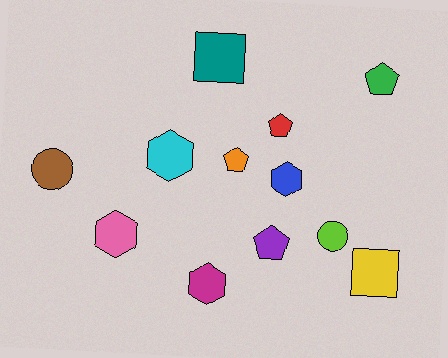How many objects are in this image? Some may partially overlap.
There are 12 objects.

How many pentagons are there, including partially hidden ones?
There are 4 pentagons.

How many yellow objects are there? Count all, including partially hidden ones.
There is 1 yellow object.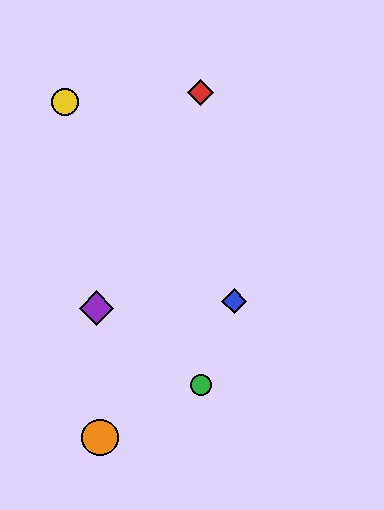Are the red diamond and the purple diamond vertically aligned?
No, the red diamond is at x≈201 and the purple diamond is at x≈97.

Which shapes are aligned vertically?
The red diamond, the green circle are aligned vertically.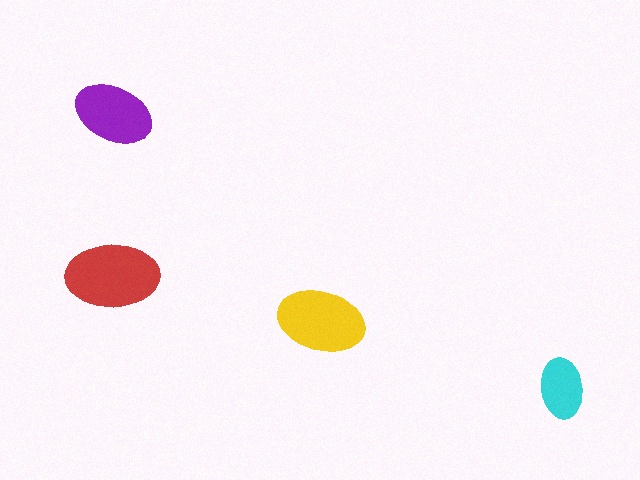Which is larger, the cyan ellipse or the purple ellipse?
The purple one.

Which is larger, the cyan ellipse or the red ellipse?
The red one.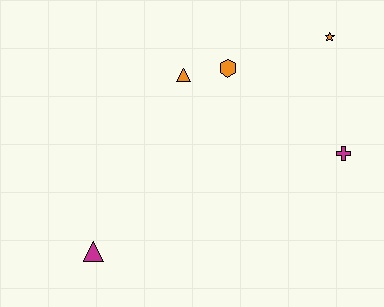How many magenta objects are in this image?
There are 2 magenta objects.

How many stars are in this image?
There is 1 star.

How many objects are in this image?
There are 5 objects.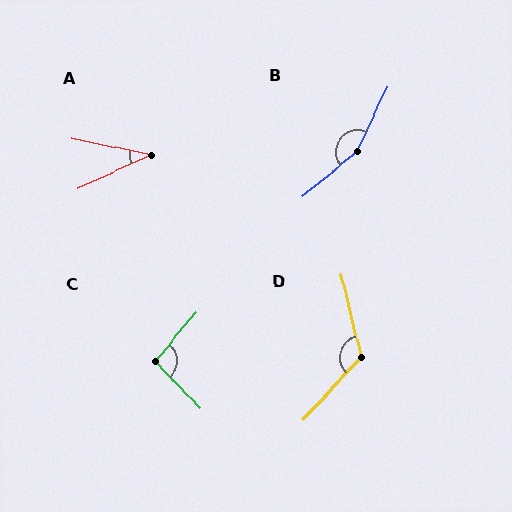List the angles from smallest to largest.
A (36°), C (96°), D (123°), B (155°).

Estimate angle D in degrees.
Approximately 123 degrees.